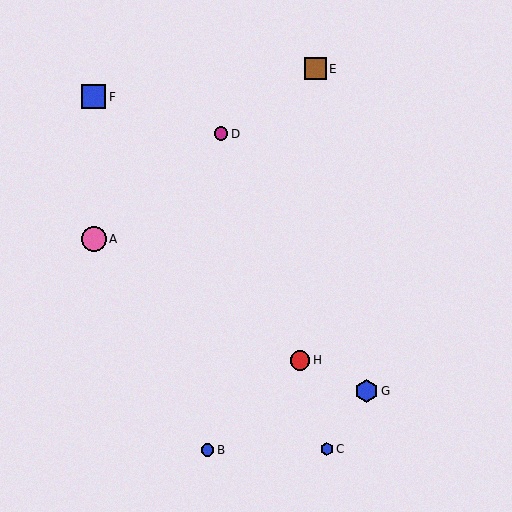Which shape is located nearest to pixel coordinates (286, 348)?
The red circle (labeled H) at (300, 360) is nearest to that location.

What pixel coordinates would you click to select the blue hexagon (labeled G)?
Click at (366, 391) to select the blue hexagon G.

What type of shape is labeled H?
Shape H is a red circle.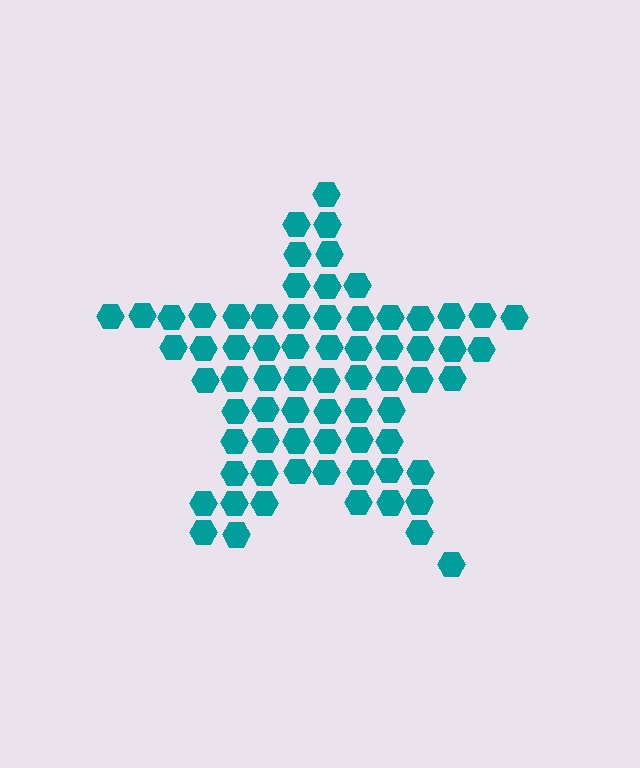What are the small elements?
The small elements are hexagons.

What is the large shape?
The large shape is a star.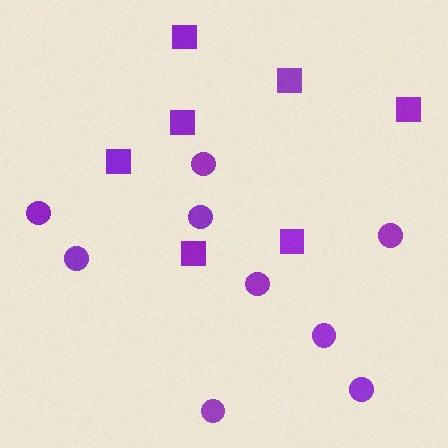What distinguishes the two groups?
There are 2 groups: one group of squares (7) and one group of circles (9).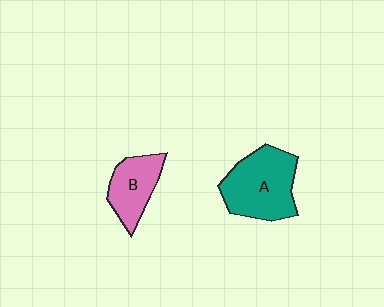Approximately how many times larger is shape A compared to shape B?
Approximately 1.6 times.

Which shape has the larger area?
Shape A (teal).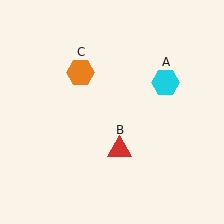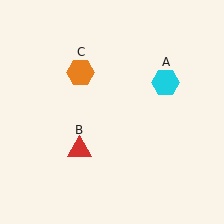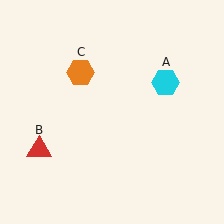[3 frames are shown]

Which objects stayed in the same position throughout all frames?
Cyan hexagon (object A) and orange hexagon (object C) remained stationary.